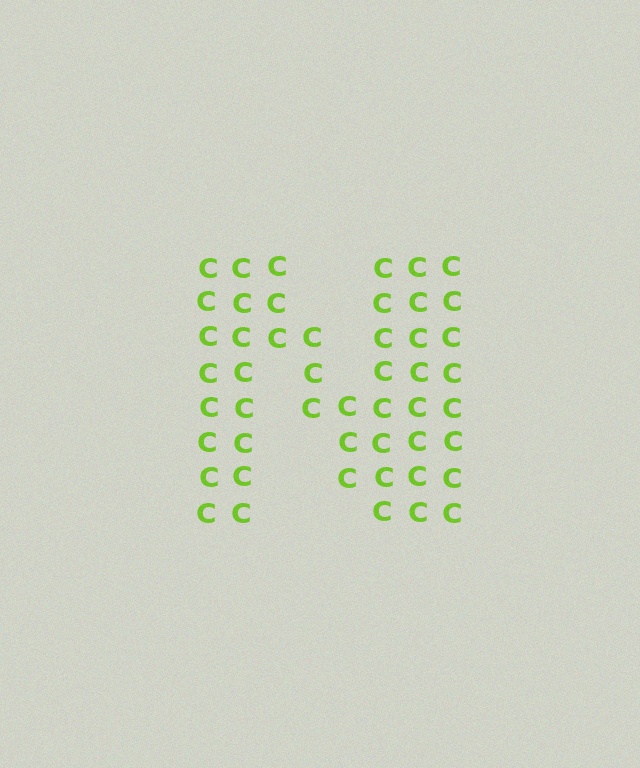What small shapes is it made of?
It is made of small letter C's.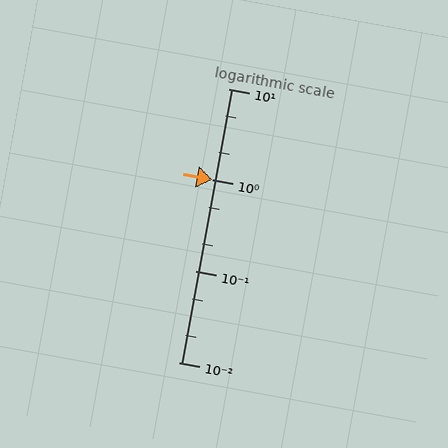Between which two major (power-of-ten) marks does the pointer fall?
The pointer is between 1 and 10.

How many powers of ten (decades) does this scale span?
The scale spans 3 decades, from 0.01 to 10.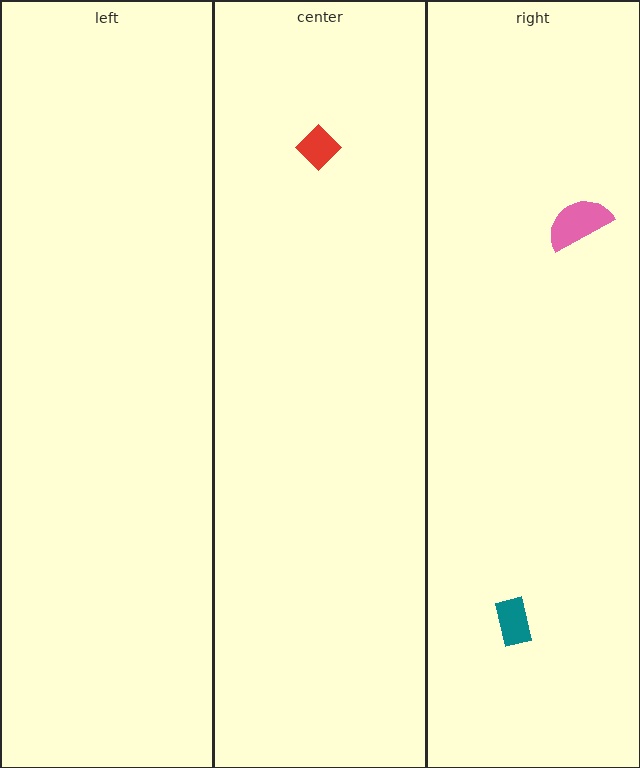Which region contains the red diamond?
The center region.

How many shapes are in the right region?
2.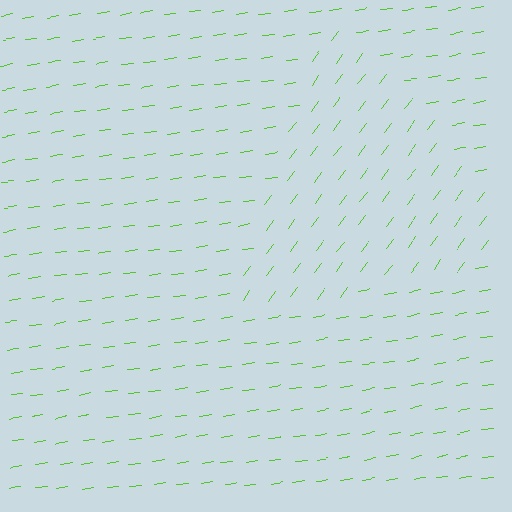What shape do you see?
I see a triangle.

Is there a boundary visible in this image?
Yes, there is a texture boundary formed by a change in line orientation.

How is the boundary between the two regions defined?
The boundary is defined purely by a change in line orientation (approximately 45 degrees difference). All lines are the same color and thickness.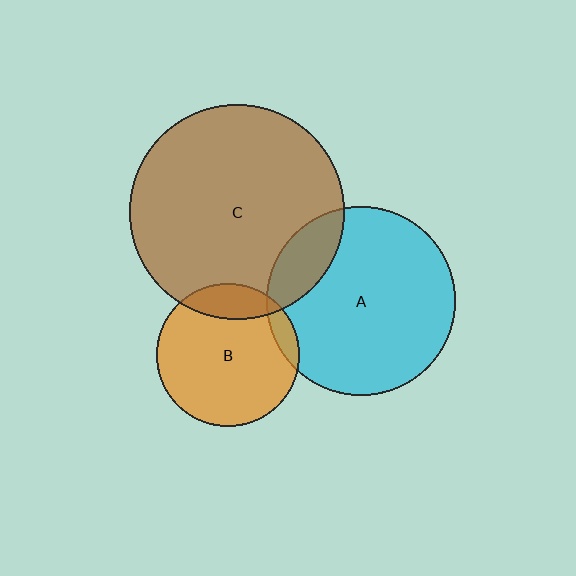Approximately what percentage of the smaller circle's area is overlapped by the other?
Approximately 10%.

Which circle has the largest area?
Circle C (brown).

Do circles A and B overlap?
Yes.